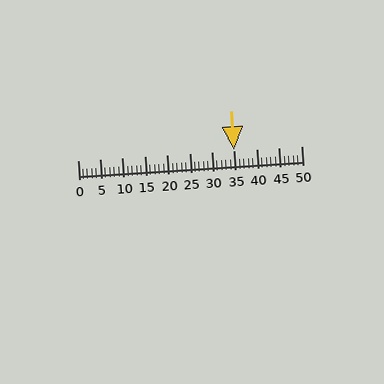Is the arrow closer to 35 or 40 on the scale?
The arrow is closer to 35.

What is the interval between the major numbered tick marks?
The major tick marks are spaced 5 units apart.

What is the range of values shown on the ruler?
The ruler shows values from 0 to 50.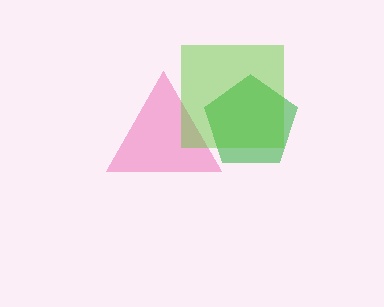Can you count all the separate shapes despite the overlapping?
Yes, there are 3 separate shapes.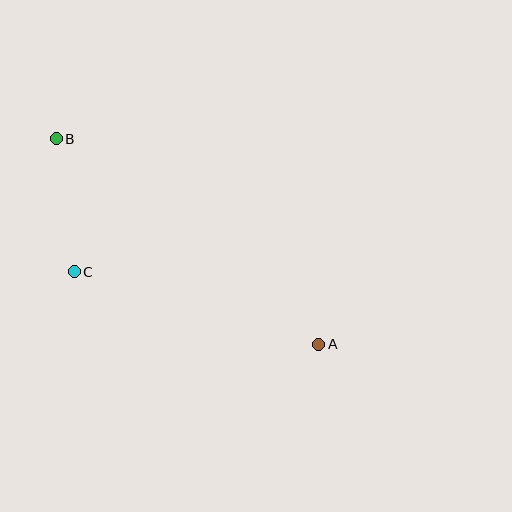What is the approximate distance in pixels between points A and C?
The distance between A and C is approximately 255 pixels.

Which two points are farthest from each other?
Points A and B are farthest from each other.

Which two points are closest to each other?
Points B and C are closest to each other.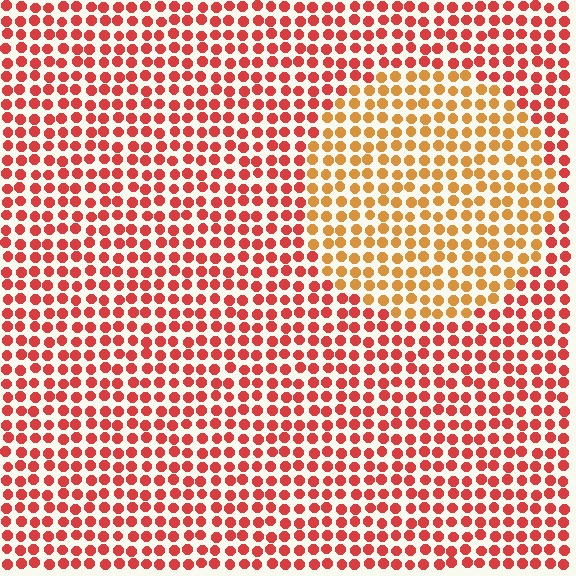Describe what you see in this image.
The image is filled with small red elements in a uniform arrangement. A circle-shaped region is visible where the elements are tinted to a slightly different hue, forming a subtle color boundary.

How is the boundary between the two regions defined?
The boundary is defined purely by a slight shift in hue (about 34 degrees). Spacing, size, and orientation are identical on both sides.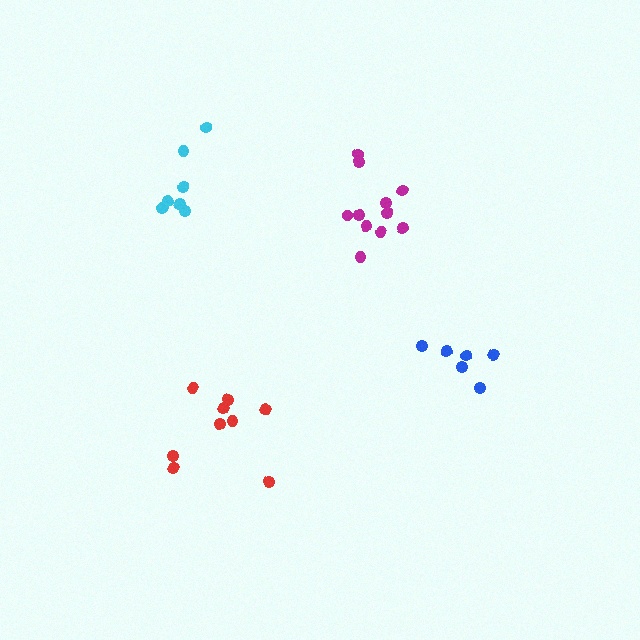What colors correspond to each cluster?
The clusters are colored: red, blue, cyan, magenta.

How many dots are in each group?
Group 1: 9 dots, Group 2: 6 dots, Group 3: 8 dots, Group 4: 11 dots (34 total).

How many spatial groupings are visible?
There are 4 spatial groupings.